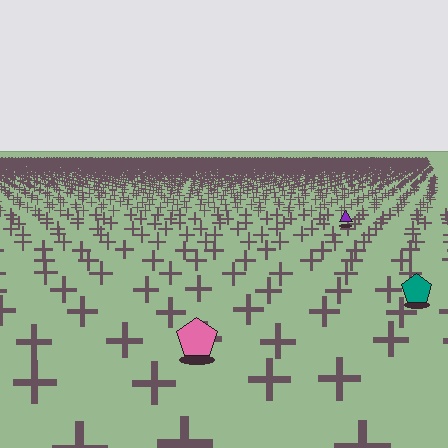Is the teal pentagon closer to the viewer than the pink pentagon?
No. The pink pentagon is closer — you can tell from the texture gradient: the ground texture is coarser near it.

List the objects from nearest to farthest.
From nearest to farthest: the pink pentagon, the teal pentagon, the purple triangle.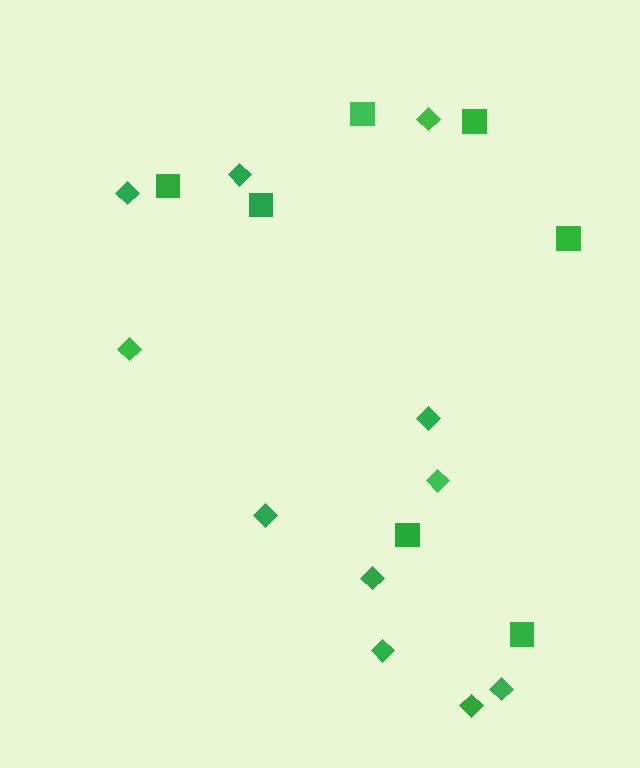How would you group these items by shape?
There are 2 groups: one group of squares (7) and one group of diamonds (11).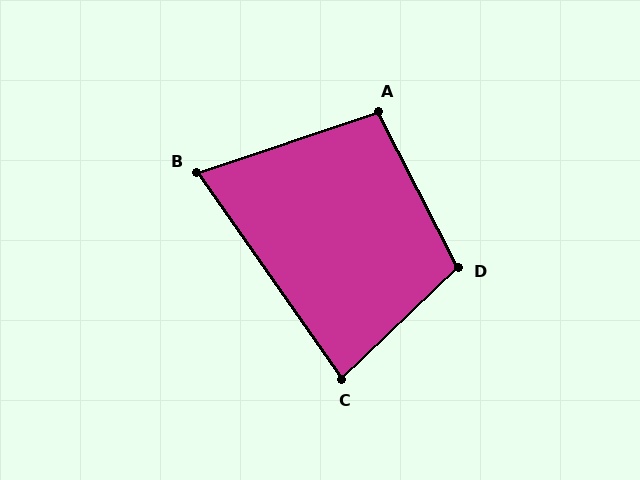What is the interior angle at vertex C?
Approximately 81 degrees (acute).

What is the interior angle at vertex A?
Approximately 99 degrees (obtuse).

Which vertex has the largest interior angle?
D, at approximately 107 degrees.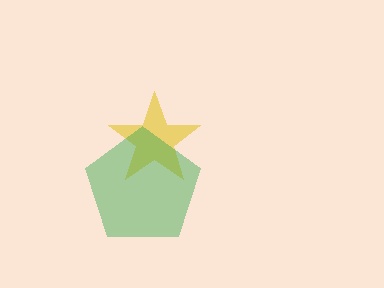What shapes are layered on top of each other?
The layered shapes are: a yellow star, a green pentagon.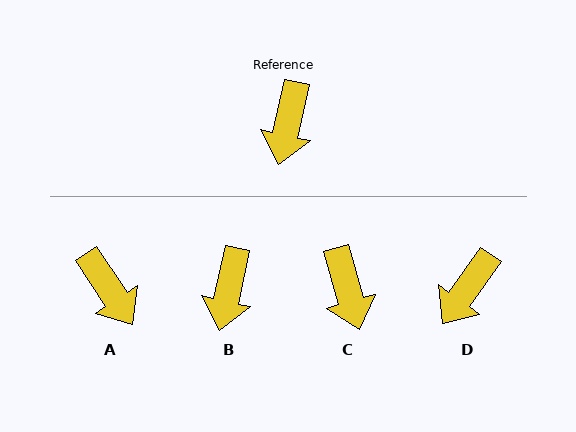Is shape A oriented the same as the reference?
No, it is off by about 46 degrees.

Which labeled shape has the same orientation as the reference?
B.